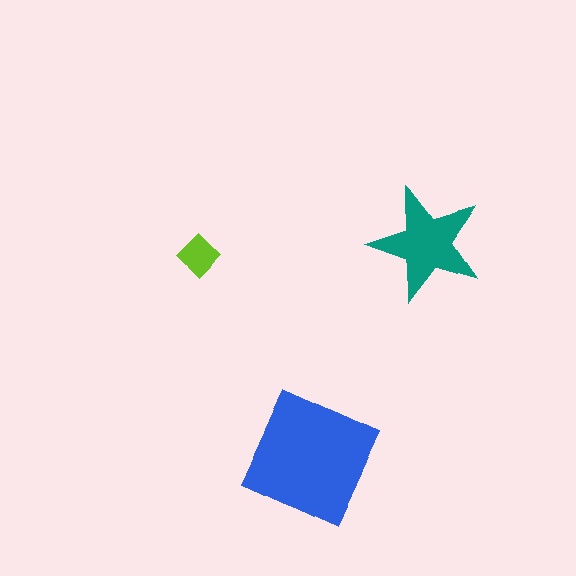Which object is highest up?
The teal star is topmost.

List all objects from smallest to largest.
The lime diamond, the teal star, the blue square.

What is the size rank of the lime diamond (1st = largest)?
3rd.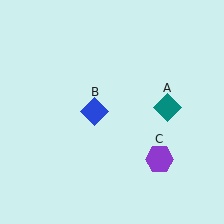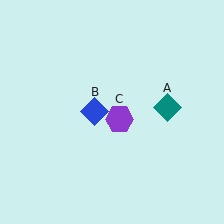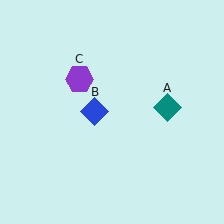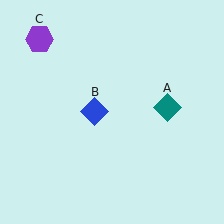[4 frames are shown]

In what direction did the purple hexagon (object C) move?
The purple hexagon (object C) moved up and to the left.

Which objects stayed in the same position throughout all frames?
Teal diamond (object A) and blue diamond (object B) remained stationary.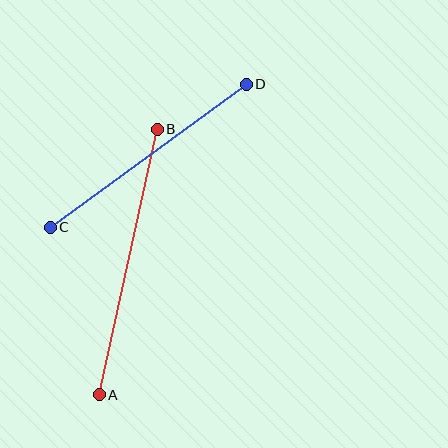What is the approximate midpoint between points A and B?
The midpoint is at approximately (128, 262) pixels.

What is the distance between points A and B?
The distance is approximately 272 pixels.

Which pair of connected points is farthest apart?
Points A and B are farthest apart.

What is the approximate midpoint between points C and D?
The midpoint is at approximately (148, 156) pixels.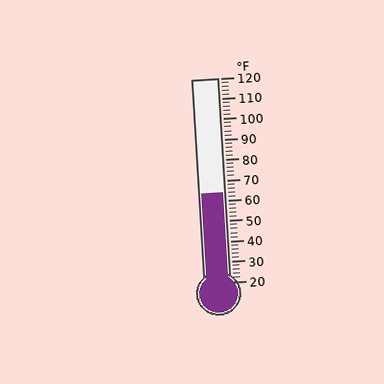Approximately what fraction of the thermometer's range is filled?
The thermometer is filled to approximately 45% of its range.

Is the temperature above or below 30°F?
The temperature is above 30°F.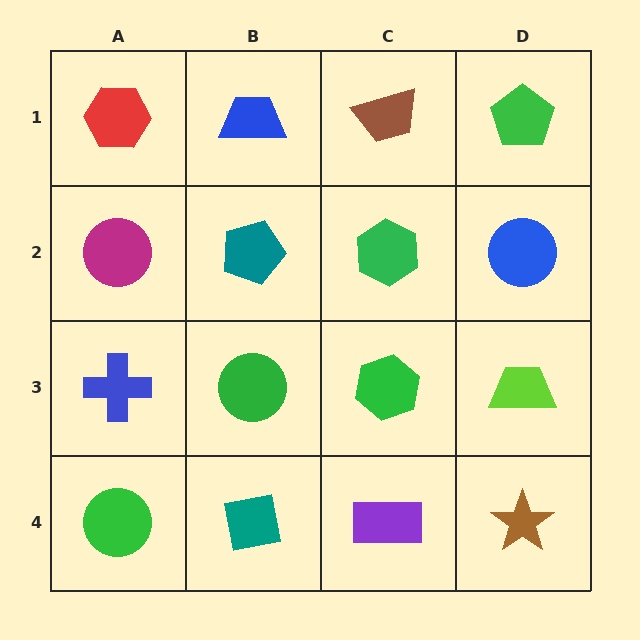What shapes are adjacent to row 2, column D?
A green pentagon (row 1, column D), a lime trapezoid (row 3, column D), a green hexagon (row 2, column C).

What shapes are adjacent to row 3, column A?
A magenta circle (row 2, column A), a green circle (row 4, column A), a green circle (row 3, column B).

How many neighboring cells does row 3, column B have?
4.